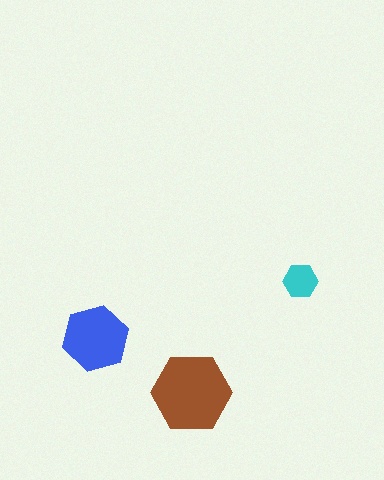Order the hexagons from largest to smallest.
the brown one, the blue one, the cyan one.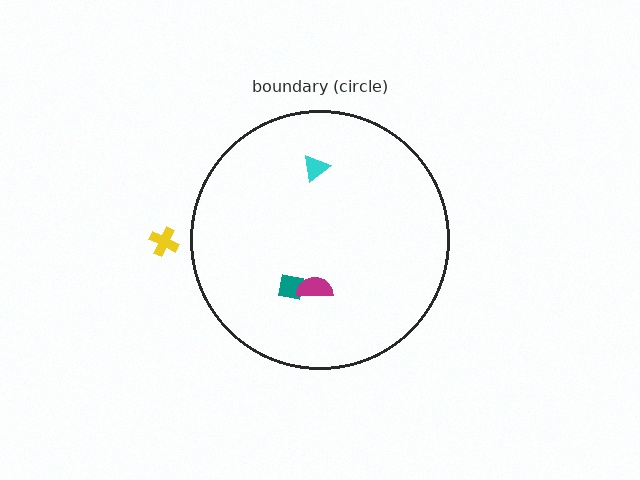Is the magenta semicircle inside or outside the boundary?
Inside.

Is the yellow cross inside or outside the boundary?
Outside.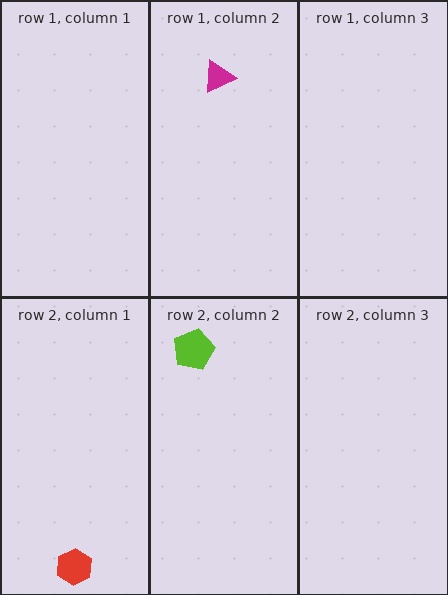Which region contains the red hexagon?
The row 2, column 1 region.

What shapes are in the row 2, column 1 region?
The red hexagon.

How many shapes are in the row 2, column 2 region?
1.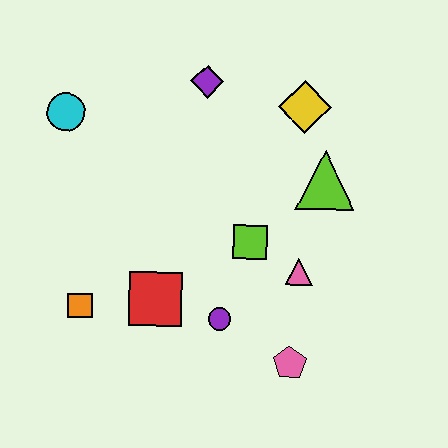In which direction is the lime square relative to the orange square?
The lime square is to the right of the orange square.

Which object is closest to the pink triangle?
The lime square is closest to the pink triangle.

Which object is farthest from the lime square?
The cyan circle is farthest from the lime square.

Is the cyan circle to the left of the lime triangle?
Yes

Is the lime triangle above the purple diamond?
No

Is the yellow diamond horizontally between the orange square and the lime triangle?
Yes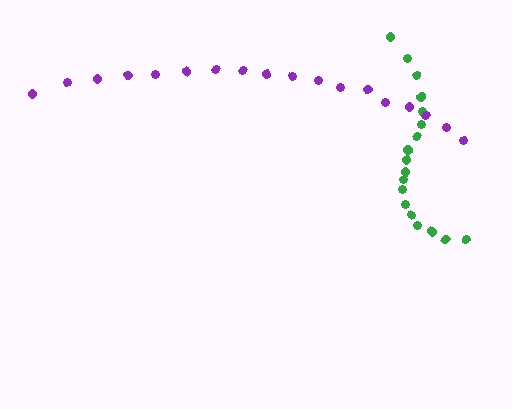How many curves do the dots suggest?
There are 2 distinct paths.